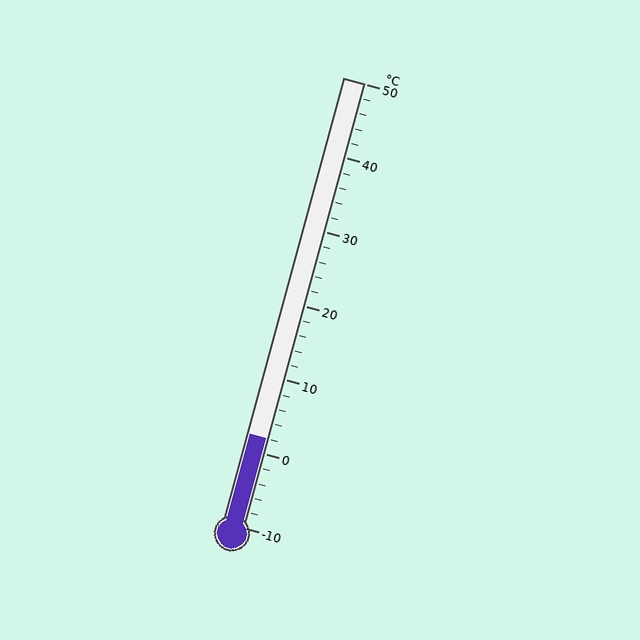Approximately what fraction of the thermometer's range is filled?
The thermometer is filled to approximately 20% of its range.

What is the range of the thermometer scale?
The thermometer scale ranges from -10°C to 50°C.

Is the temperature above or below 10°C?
The temperature is below 10°C.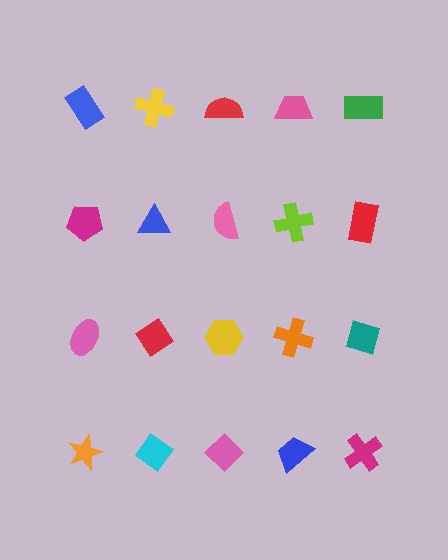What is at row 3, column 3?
A yellow hexagon.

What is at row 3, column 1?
A pink ellipse.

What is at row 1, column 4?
A pink trapezoid.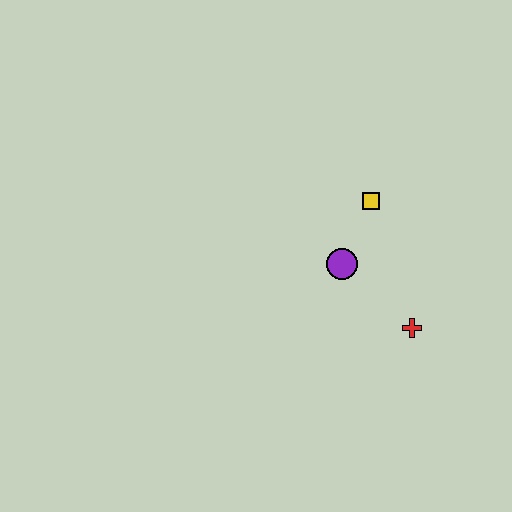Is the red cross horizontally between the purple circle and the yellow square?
No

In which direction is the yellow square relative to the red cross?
The yellow square is above the red cross.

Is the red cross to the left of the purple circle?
No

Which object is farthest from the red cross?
The yellow square is farthest from the red cross.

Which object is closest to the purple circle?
The yellow square is closest to the purple circle.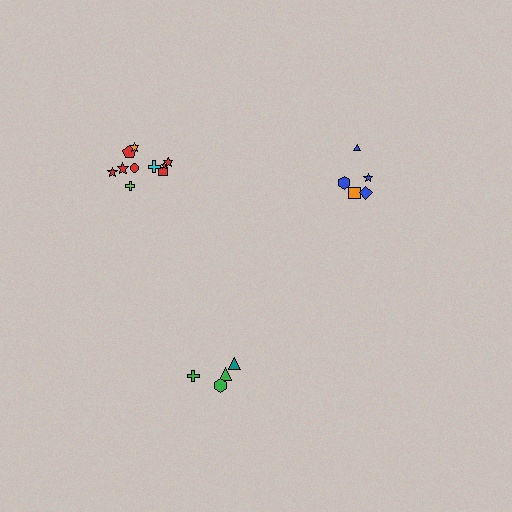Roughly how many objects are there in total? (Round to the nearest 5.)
Roughly 20 objects in total.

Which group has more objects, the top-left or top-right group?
The top-left group.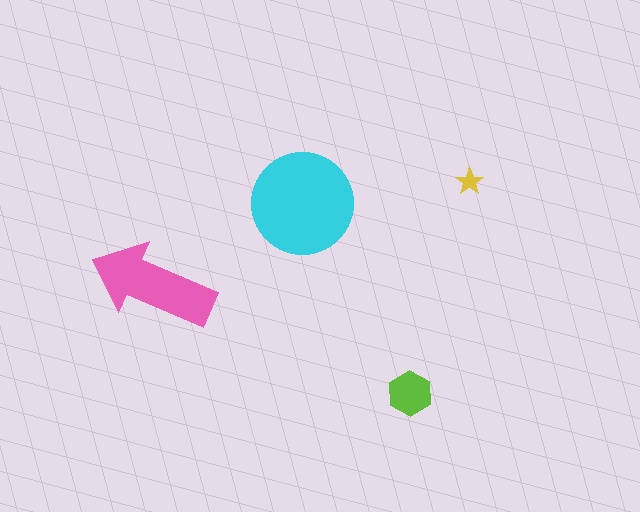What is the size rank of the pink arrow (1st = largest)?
2nd.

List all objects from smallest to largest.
The yellow star, the lime hexagon, the pink arrow, the cyan circle.